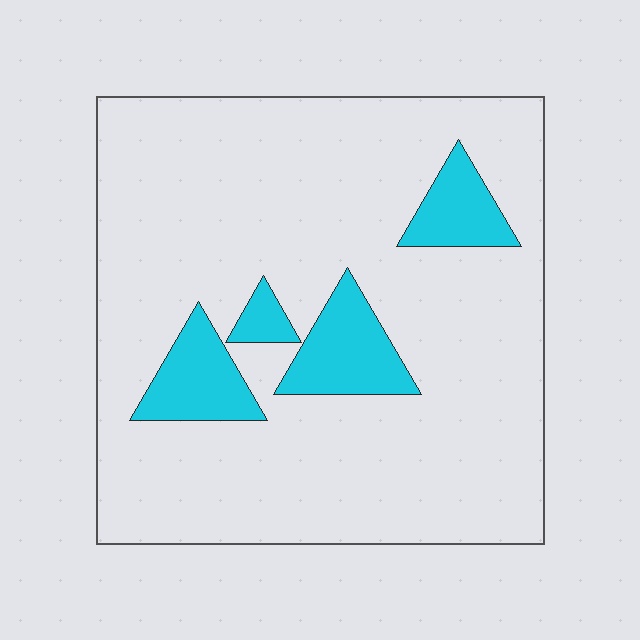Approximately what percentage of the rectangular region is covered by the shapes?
Approximately 15%.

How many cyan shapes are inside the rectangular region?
4.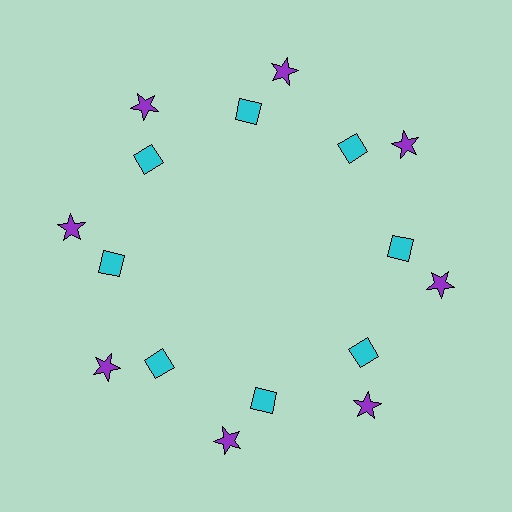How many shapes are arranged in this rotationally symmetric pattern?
There are 16 shapes, arranged in 8 groups of 2.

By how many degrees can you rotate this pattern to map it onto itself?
The pattern maps onto itself every 45 degrees of rotation.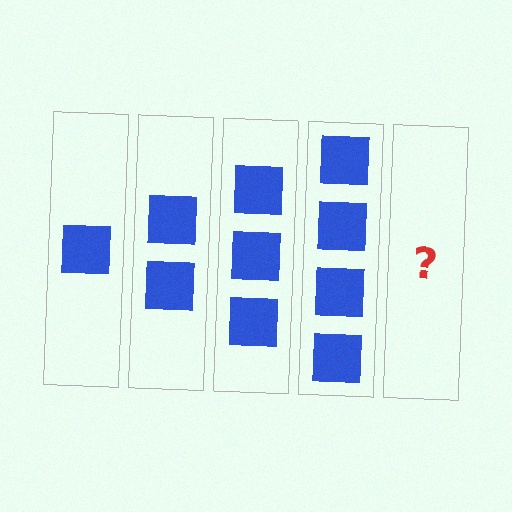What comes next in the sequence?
The next element should be 5 squares.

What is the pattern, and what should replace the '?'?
The pattern is that each step adds one more square. The '?' should be 5 squares.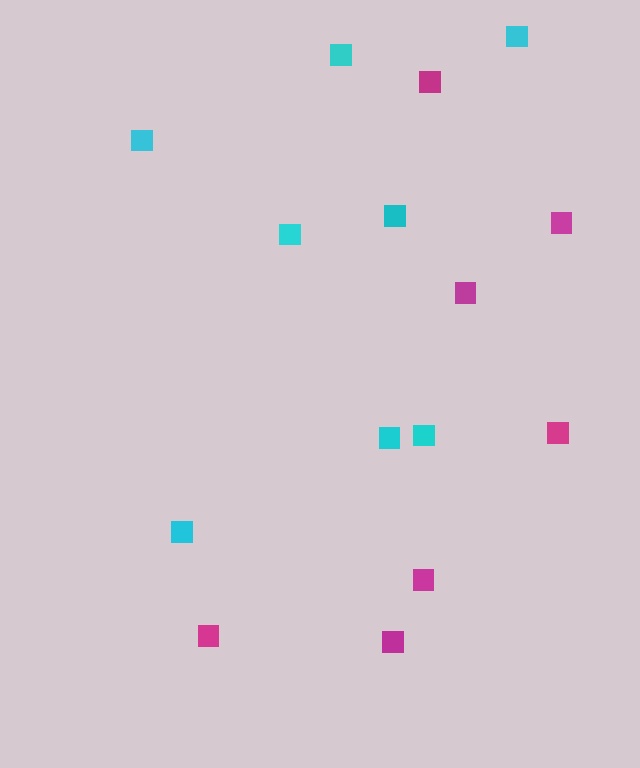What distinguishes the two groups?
There are 2 groups: one group of magenta squares (7) and one group of cyan squares (8).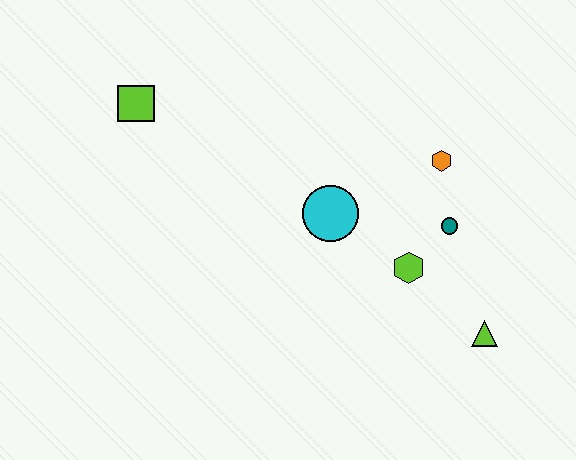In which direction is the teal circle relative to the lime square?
The teal circle is to the right of the lime square.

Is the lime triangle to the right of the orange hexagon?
Yes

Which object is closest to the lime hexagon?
The teal circle is closest to the lime hexagon.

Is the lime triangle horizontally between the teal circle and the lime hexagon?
No